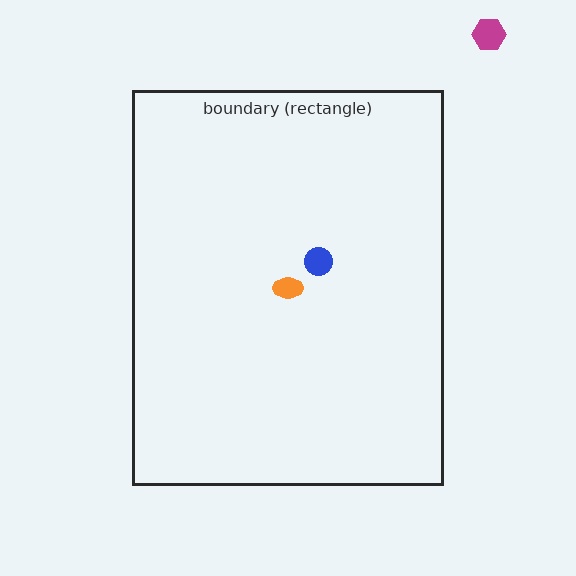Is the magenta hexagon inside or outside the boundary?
Outside.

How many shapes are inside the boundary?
2 inside, 1 outside.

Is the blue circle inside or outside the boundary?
Inside.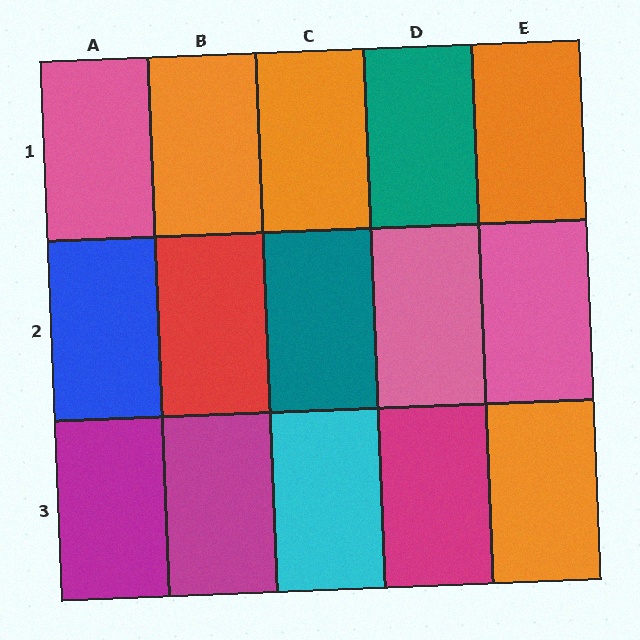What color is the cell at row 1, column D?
Teal.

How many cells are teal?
2 cells are teal.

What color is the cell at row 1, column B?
Orange.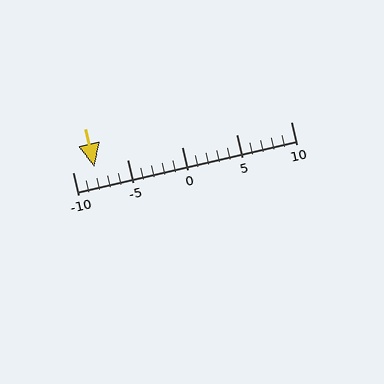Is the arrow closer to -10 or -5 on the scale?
The arrow is closer to -10.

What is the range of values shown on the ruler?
The ruler shows values from -10 to 10.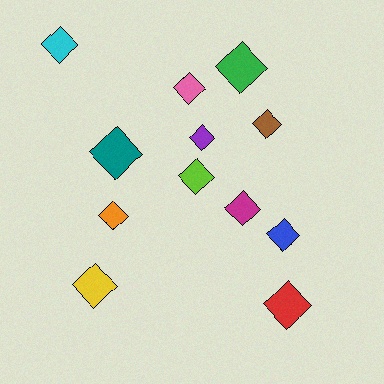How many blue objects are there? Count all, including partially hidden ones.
There is 1 blue object.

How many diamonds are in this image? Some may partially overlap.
There are 12 diamonds.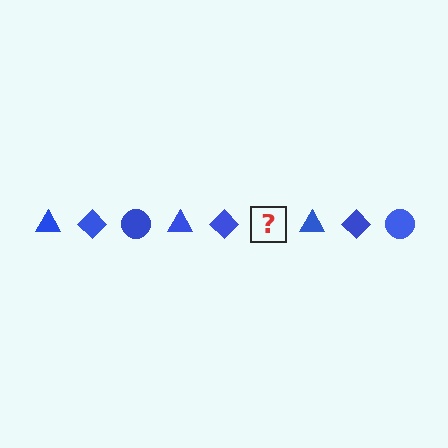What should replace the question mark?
The question mark should be replaced with a blue circle.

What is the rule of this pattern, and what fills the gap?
The rule is that the pattern cycles through triangle, diamond, circle shapes in blue. The gap should be filled with a blue circle.